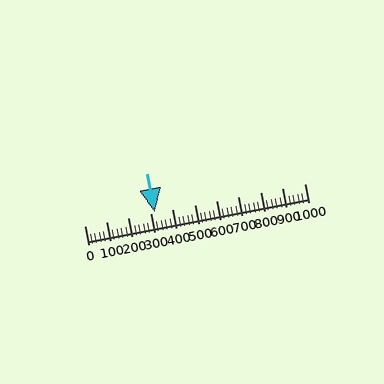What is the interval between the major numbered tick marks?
The major tick marks are spaced 100 units apart.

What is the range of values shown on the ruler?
The ruler shows values from 0 to 1000.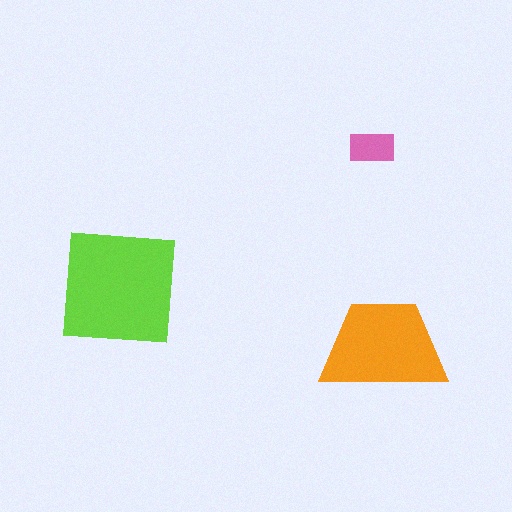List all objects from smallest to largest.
The pink rectangle, the orange trapezoid, the lime square.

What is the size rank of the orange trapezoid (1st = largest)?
2nd.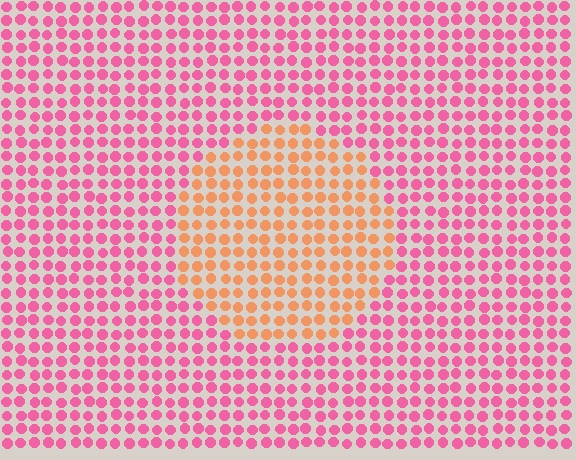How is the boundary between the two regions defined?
The boundary is defined purely by a slight shift in hue (about 50 degrees). Spacing, size, and orientation are identical on both sides.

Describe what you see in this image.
The image is filled with small pink elements in a uniform arrangement. A circle-shaped region is visible where the elements are tinted to a slightly different hue, forming a subtle color boundary.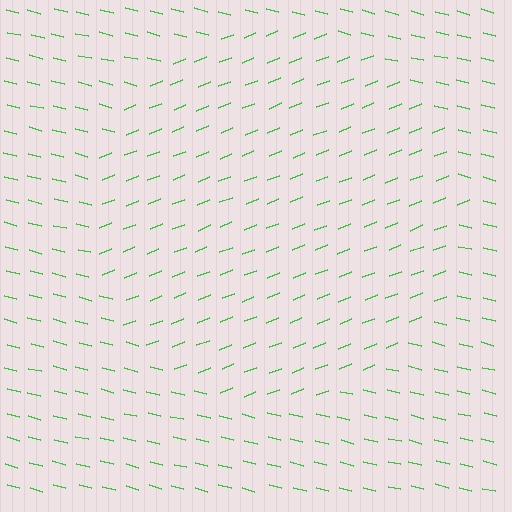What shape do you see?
I see a circle.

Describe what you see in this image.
The image is filled with small green line segments. A circle region in the image has lines oriented differently from the surrounding lines, creating a visible texture boundary.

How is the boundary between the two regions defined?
The boundary is defined purely by a change in line orientation (approximately 36 degrees difference). All lines are the same color and thickness.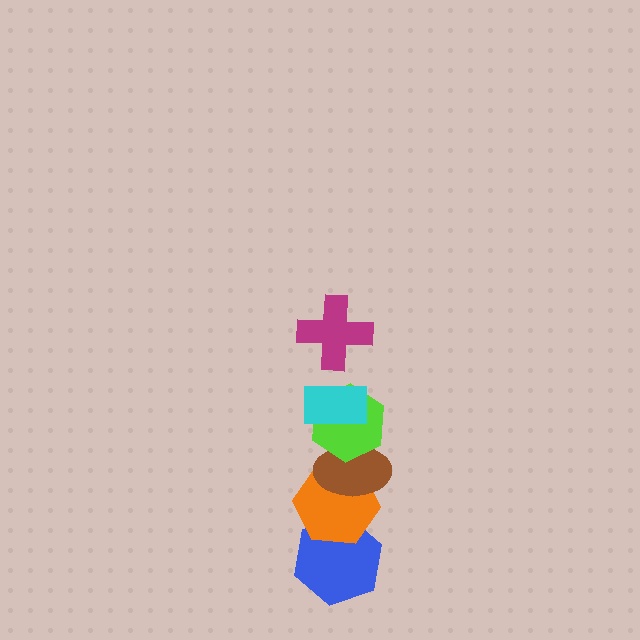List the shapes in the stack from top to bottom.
From top to bottom: the magenta cross, the cyan rectangle, the lime hexagon, the brown ellipse, the orange hexagon, the blue hexagon.